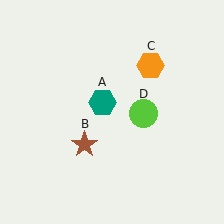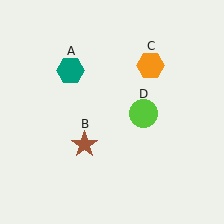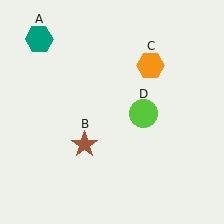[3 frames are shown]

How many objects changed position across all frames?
1 object changed position: teal hexagon (object A).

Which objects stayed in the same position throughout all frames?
Brown star (object B) and orange hexagon (object C) and lime circle (object D) remained stationary.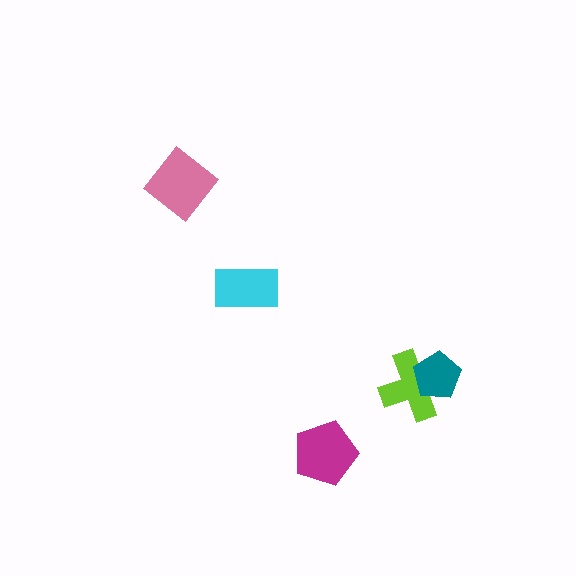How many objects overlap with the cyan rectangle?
0 objects overlap with the cyan rectangle.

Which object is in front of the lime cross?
The teal pentagon is in front of the lime cross.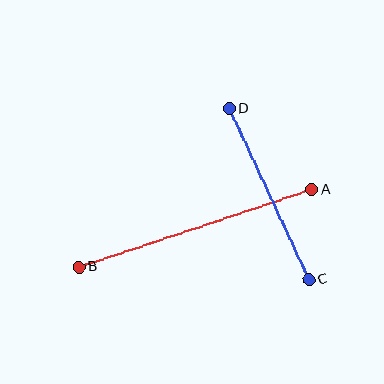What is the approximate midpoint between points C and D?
The midpoint is at approximately (269, 194) pixels.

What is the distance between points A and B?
The distance is approximately 245 pixels.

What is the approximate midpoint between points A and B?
The midpoint is at approximately (195, 229) pixels.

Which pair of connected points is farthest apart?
Points A and B are farthest apart.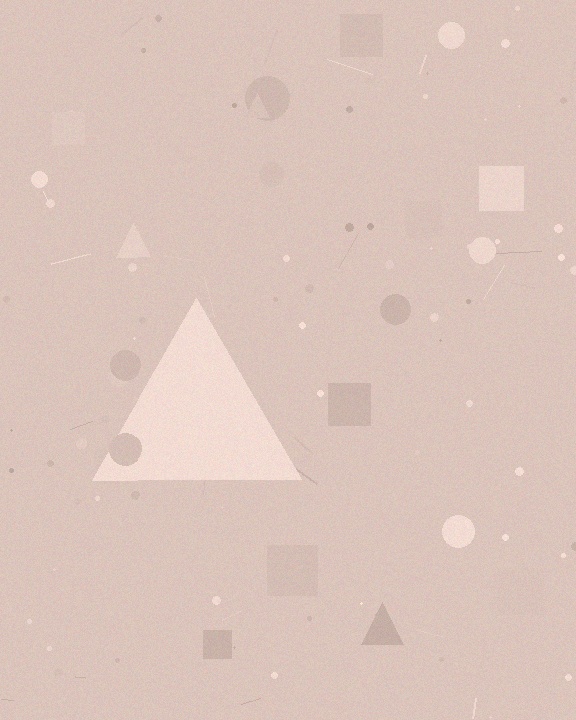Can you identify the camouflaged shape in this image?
The camouflaged shape is a triangle.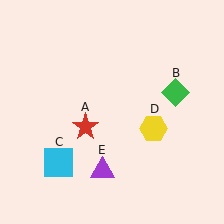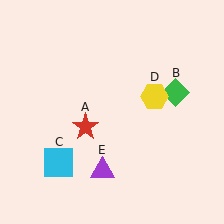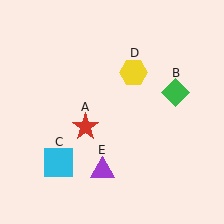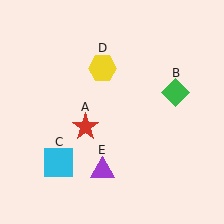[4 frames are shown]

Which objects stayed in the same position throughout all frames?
Red star (object A) and green diamond (object B) and cyan square (object C) and purple triangle (object E) remained stationary.